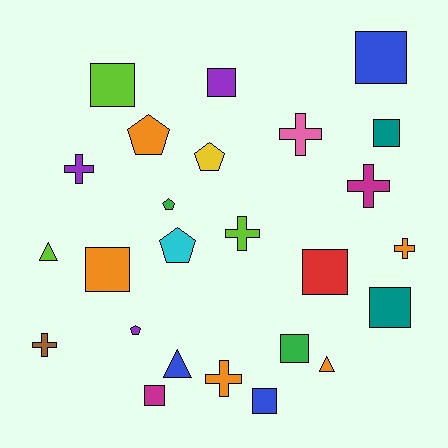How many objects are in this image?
There are 25 objects.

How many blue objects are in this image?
There are 3 blue objects.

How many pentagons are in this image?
There are 5 pentagons.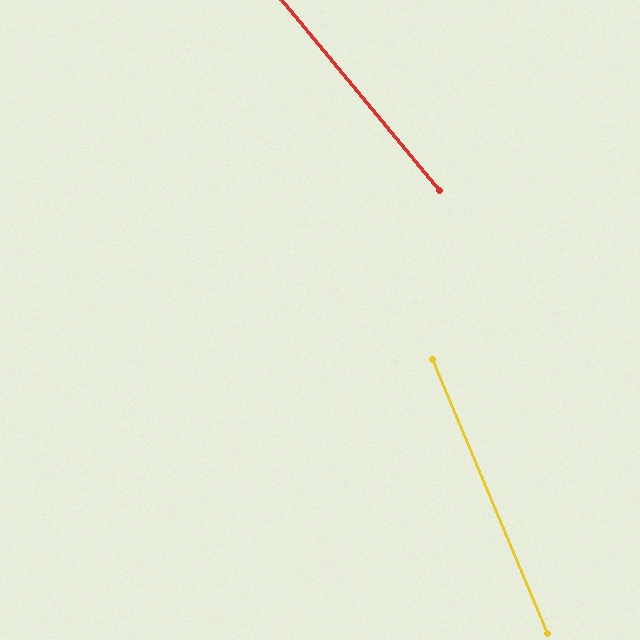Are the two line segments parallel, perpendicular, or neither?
Neither parallel nor perpendicular — they differ by about 17°.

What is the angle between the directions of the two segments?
Approximately 17 degrees.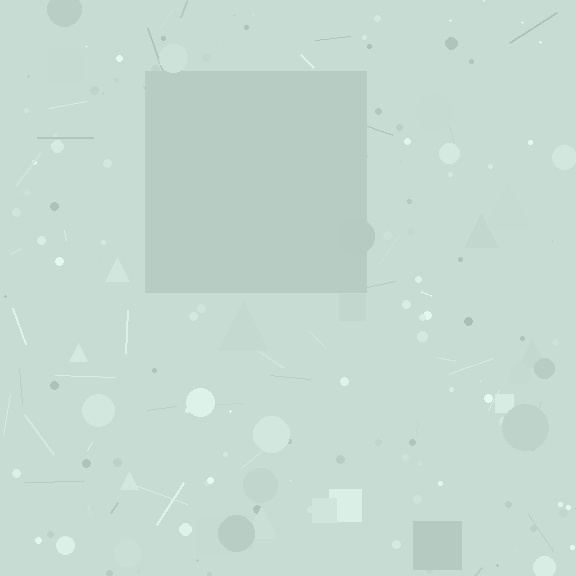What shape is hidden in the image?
A square is hidden in the image.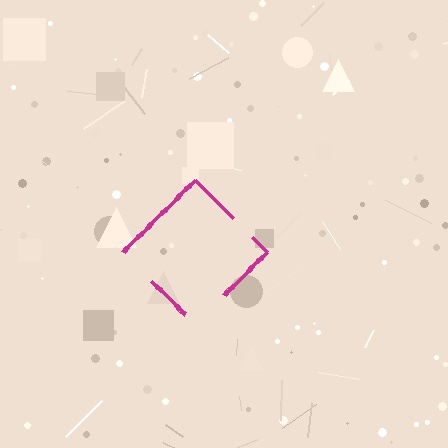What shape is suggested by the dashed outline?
The dashed outline suggests a diamond.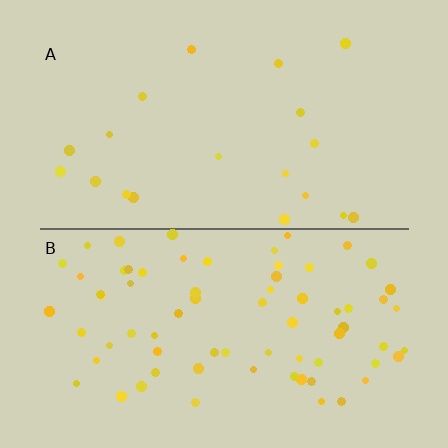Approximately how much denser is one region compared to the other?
Approximately 3.7× — region B over region A.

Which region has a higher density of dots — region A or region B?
B (the bottom).